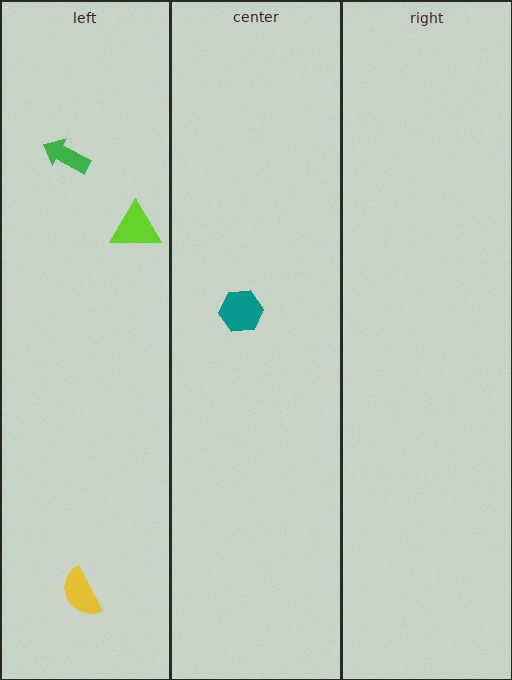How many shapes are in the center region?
1.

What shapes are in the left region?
The yellow semicircle, the green arrow, the lime triangle.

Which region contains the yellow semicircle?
The left region.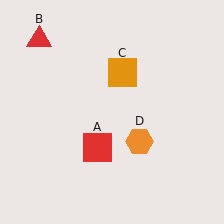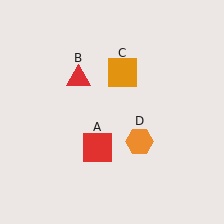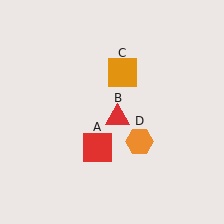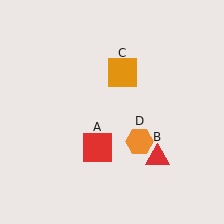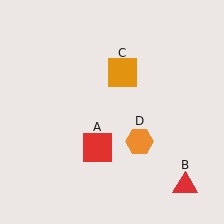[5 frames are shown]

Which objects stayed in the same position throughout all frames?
Red square (object A) and orange square (object C) and orange hexagon (object D) remained stationary.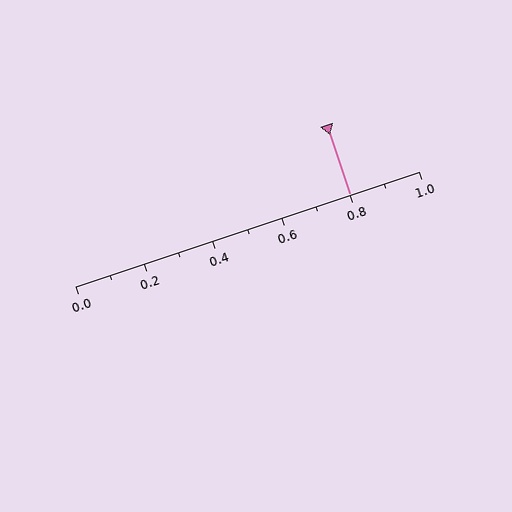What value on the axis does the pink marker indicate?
The marker indicates approximately 0.8.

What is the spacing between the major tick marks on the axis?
The major ticks are spaced 0.2 apart.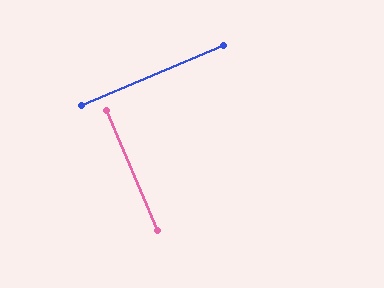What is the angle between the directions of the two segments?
Approximately 90 degrees.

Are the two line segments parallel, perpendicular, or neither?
Perpendicular — they meet at approximately 90°.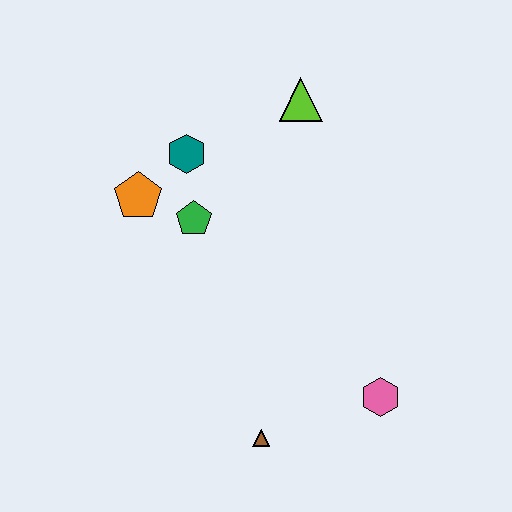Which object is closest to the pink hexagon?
The brown triangle is closest to the pink hexagon.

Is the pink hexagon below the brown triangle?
No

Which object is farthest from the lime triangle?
The brown triangle is farthest from the lime triangle.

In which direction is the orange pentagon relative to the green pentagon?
The orange pentagon is to the left of the green pentagon.